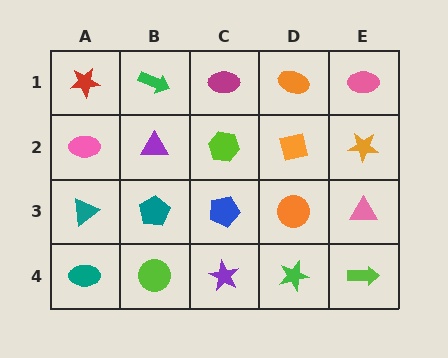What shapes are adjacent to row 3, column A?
A pink ellipse (row 2, column A), a teal ellipse (row 4, column A), a teal pentagon (row 3, column B).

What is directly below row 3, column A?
A teal ellipse.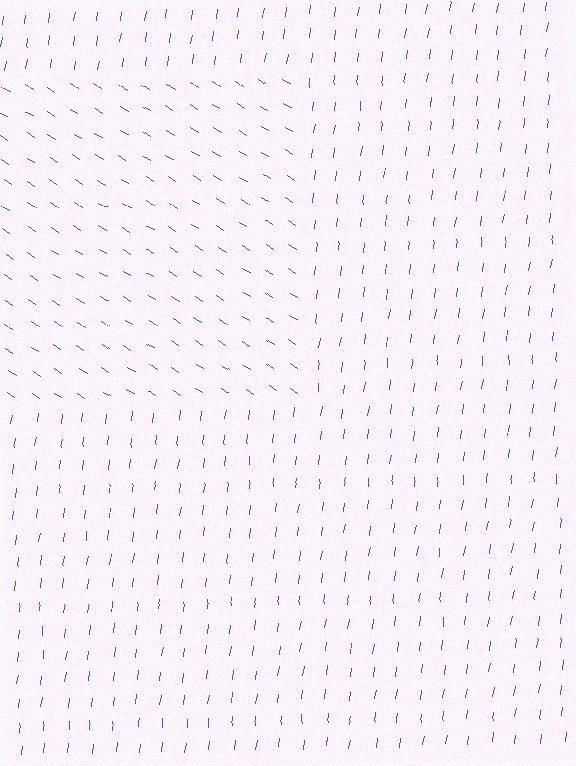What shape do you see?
I see a rectangle.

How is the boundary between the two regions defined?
The boundary is defined purely by a change in line orientation (approximately 65 degrees difference). All lines are the same color and thickness.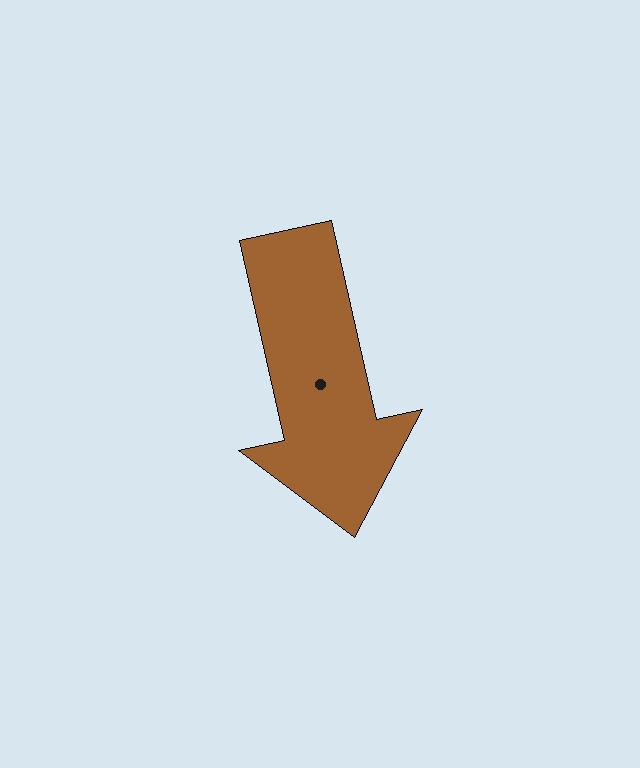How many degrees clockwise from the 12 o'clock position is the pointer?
Approximately 167 degrees.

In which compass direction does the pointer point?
South.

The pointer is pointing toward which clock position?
Roughly 6 o'clock.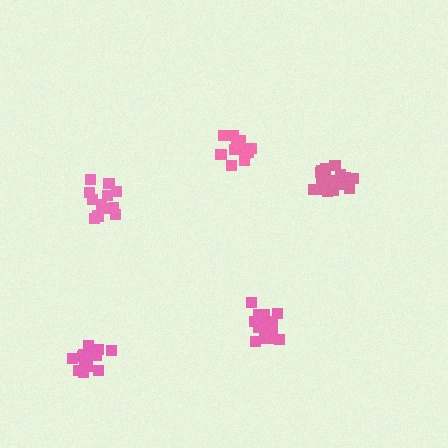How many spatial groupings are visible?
There are 5 spatial groupings.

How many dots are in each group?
Group 1: 13 dots, Group 2: 18 dots, Group 3: 12 dots, Group 4: 18 dots, Group 5: 15 dots (76 total).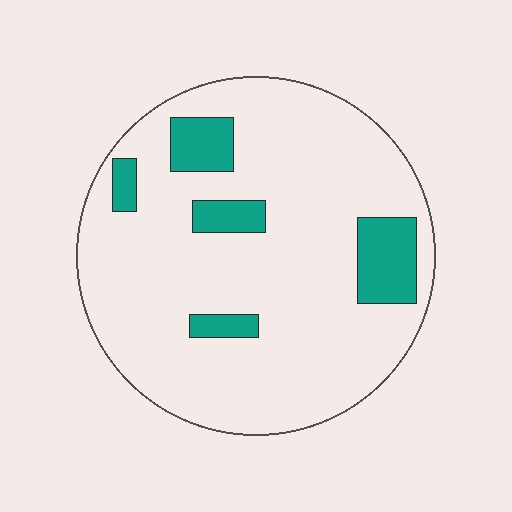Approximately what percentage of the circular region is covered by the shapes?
Approximately 15%.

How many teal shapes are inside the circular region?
5.